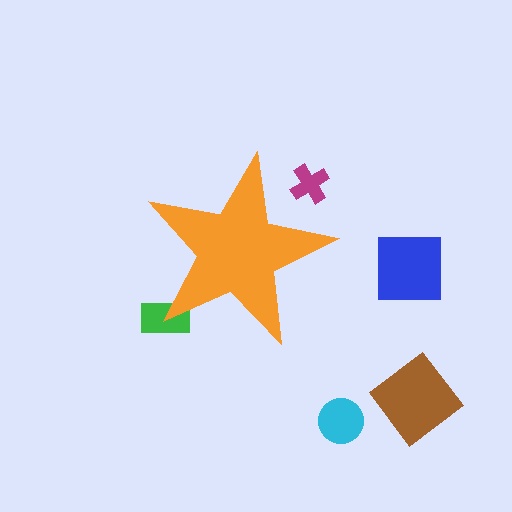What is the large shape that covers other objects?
An orange star.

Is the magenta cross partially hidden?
Yes, the magenta cross is partially hidden behind the orange star.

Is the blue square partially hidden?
No, the blue square is fully visible.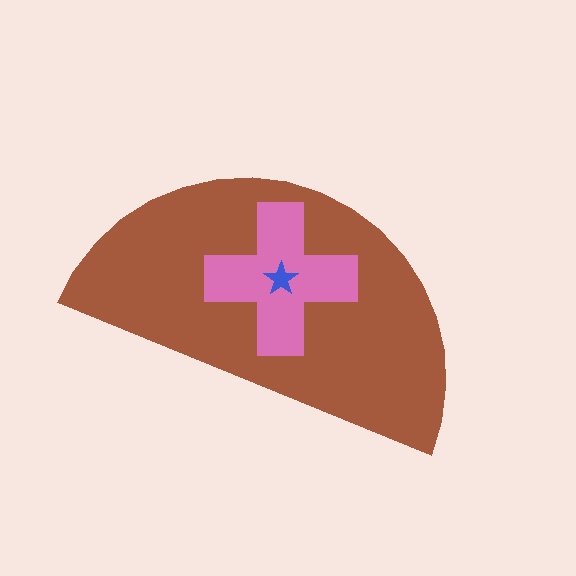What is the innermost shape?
The blue star.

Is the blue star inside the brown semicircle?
Yes.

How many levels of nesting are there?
3.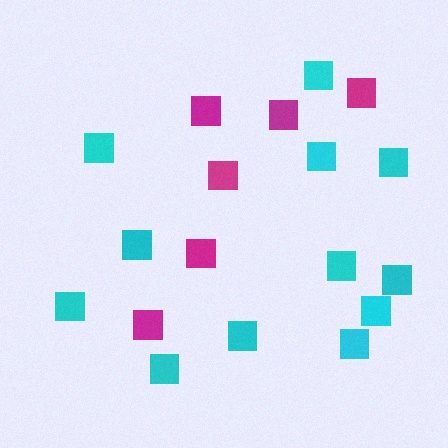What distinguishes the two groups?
There are 2 groups: one group of magenta squares (6) and one group of cyan squares (12).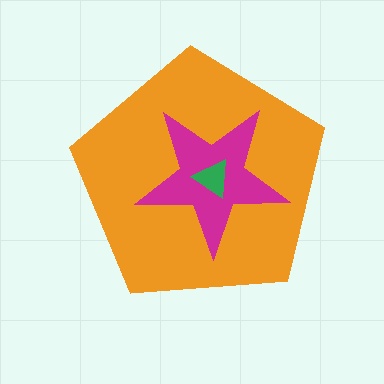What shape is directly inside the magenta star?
The green triangle.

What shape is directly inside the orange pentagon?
The magenta star.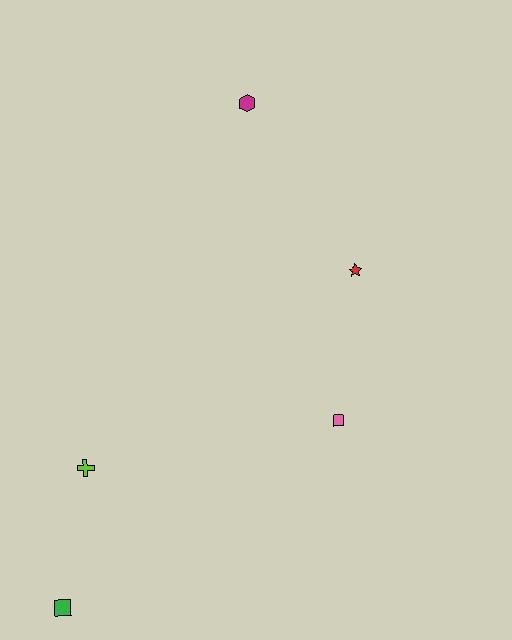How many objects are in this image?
There are 5 objects.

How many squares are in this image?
There are 2 squares.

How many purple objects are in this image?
There are no purple objects.